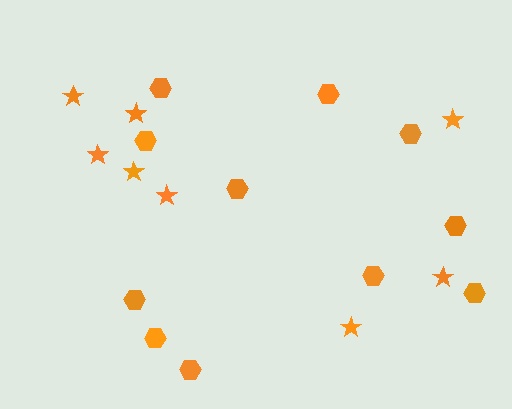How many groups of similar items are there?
There are 2 groups: one group of stars (8) and one group of hexagons (11).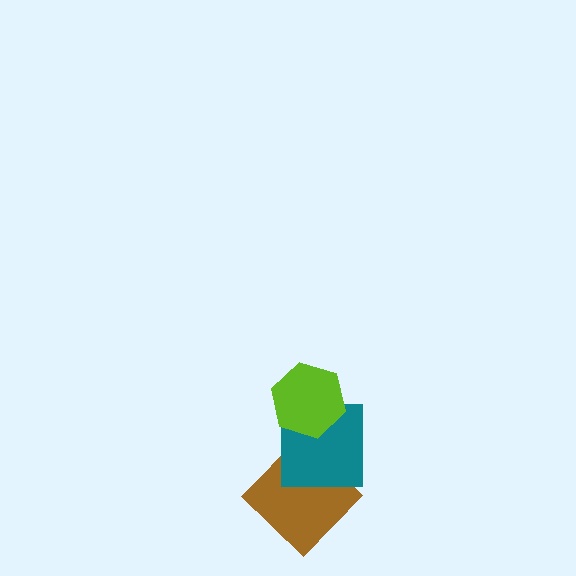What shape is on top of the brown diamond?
The teal square is on top of the brown diamond.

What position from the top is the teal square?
The teal square is 2nd from the top.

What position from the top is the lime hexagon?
The lime hexagon is 1st from the top.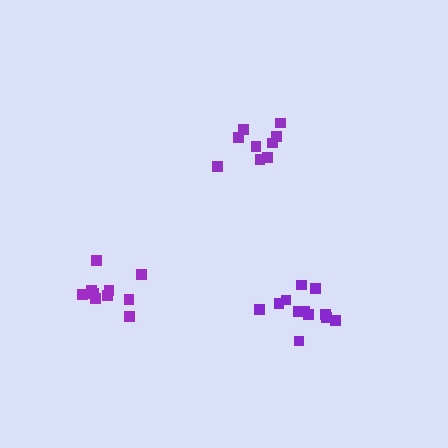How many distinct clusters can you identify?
There are 3 distinct clusters.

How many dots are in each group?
Group 1: 12 dots, Group 2: 9 dots, Group 3: 10 dots (31 total).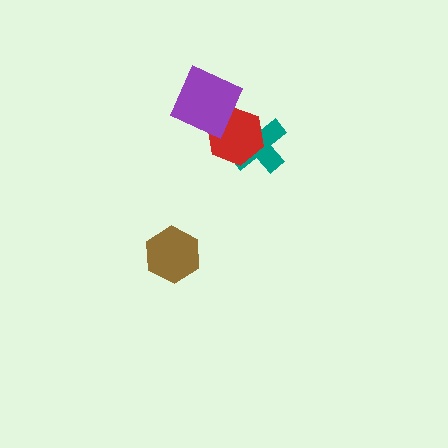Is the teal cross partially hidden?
Yes, it is partially covered by another shape.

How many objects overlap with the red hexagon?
2 objects overlap with the red hexagon.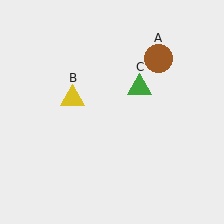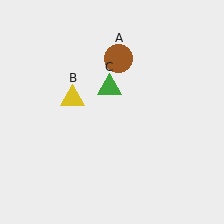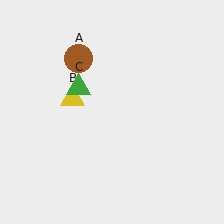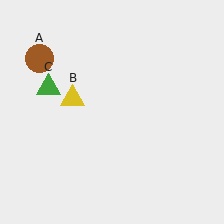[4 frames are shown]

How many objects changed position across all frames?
2 objects changed position: brown circle (object A), green triangle (object C).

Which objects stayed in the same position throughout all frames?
Yellow triangle (object B) remained stationary.